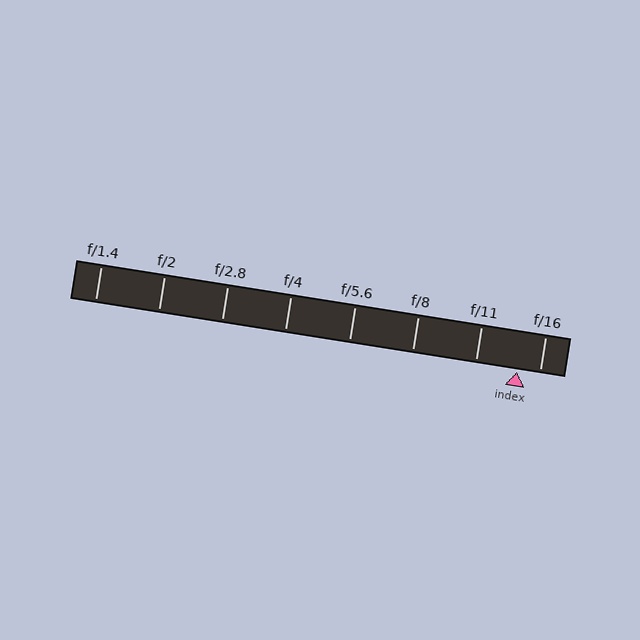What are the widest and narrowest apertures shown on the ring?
The widest aperture shown is f/1.4 and the narrowest is f/16.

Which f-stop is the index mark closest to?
The index mark is closest to f/16.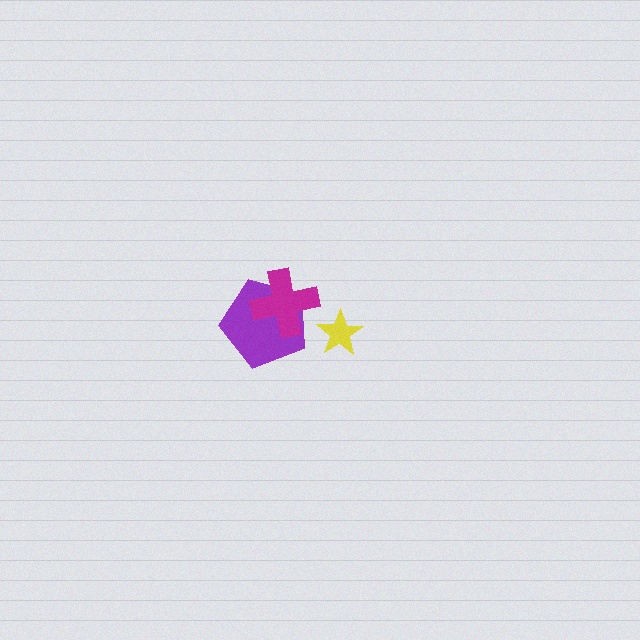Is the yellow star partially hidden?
No, no other shape covers it.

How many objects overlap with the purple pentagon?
1 object overlaps with the purple pentagon.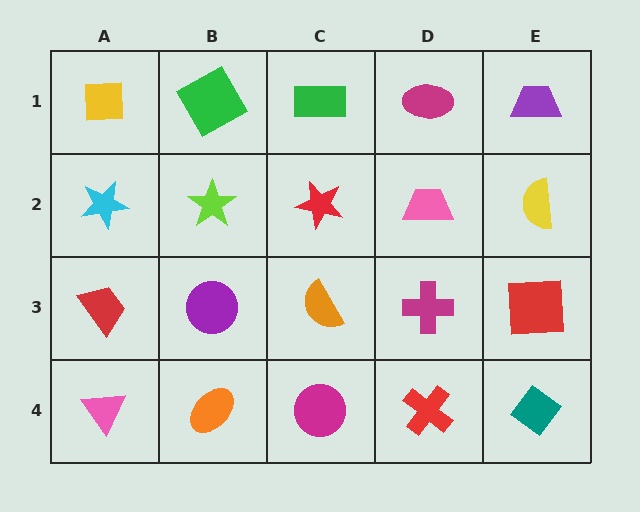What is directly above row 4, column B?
A purple circle.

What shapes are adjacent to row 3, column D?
A pink trapezoid (row 2, column D), a red cross (row 4, column D), an orange semicircle (row 3, column C), a red square (row 3, column E).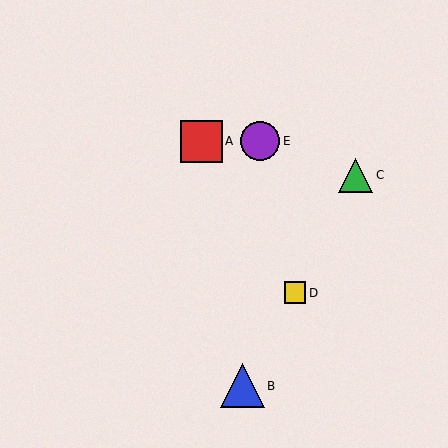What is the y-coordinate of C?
Object C is at y≈175.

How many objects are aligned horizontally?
2 objects (A, E) are aligned horizontally.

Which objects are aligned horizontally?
Objects A, E are aligned horizontally.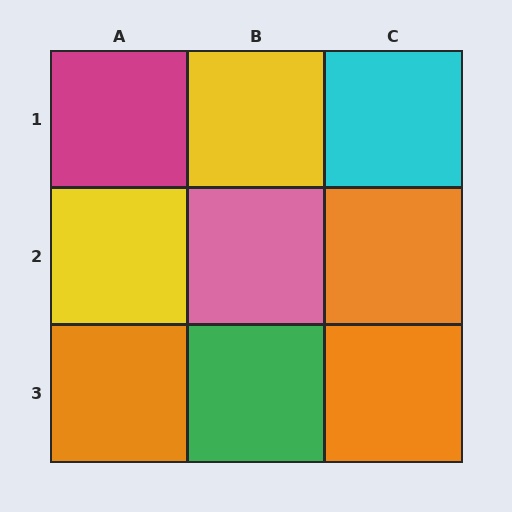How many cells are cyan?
1 cell is cyan.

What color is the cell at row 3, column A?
Orange.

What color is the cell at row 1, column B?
Yellow.